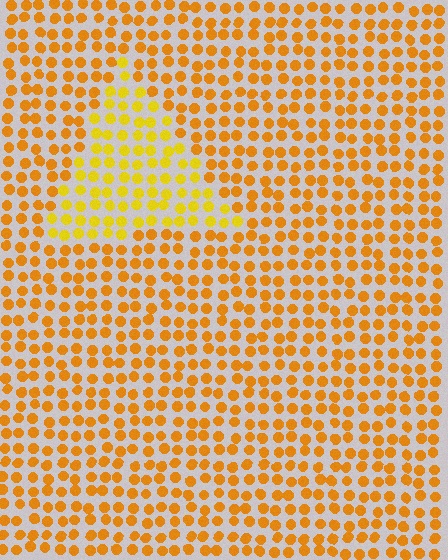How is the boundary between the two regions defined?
The boundary is defined purely by a slight shift in hue (about 21 degrees). Spacing, size, and orientation are identical on both sides.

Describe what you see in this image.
The image is filled with small orange elements in a uniform arrangement. A triangle-shaped region is visible where the elements are tinted to a slightly different hue, forming a subtle color boundary.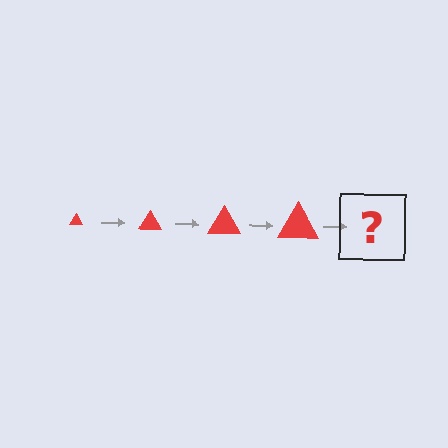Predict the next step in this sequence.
The next step is a red triangle, larger than the previous one.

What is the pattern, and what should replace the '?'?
The pattern is that the triangle gets progressively larger each step. The '?' should be a red triangle, larger than the previous one.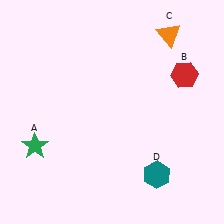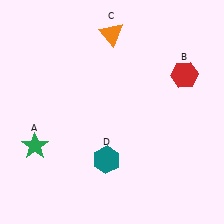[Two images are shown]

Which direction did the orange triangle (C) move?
The orange triangle (C) moved left.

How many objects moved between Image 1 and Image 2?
2 objects moved between the two images.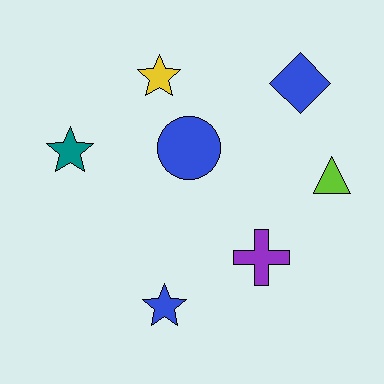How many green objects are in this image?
There are no green objects.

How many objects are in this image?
There are 7 objects.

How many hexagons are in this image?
There are no hexagons.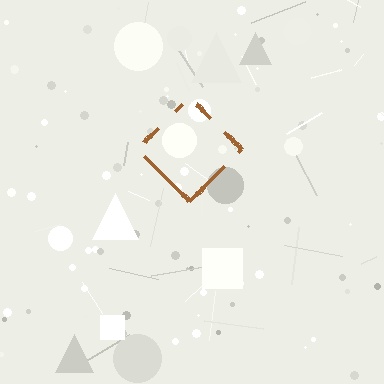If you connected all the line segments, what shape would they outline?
They would outline a diamond.